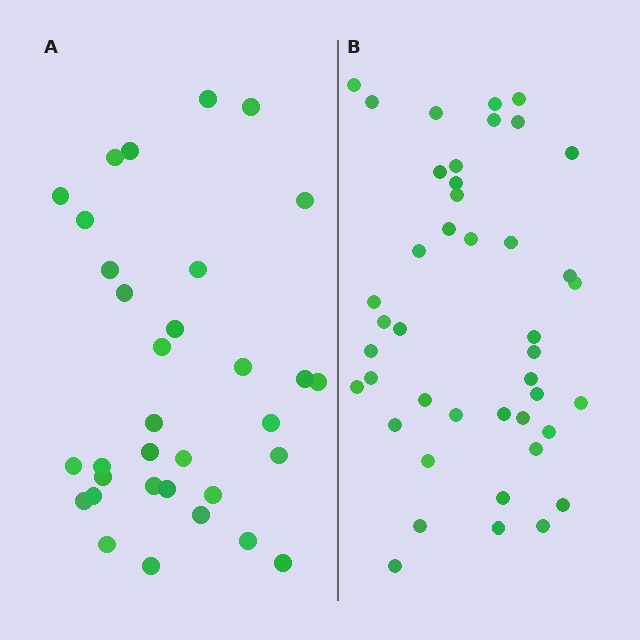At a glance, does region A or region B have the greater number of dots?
Region B (the right region) has more dots.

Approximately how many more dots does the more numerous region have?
Region B has roughly 10 or so more dots than region A.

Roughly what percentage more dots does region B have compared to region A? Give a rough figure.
About 30% more.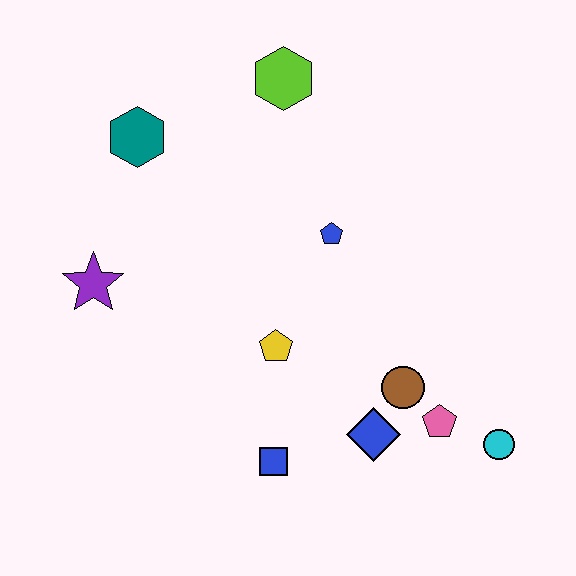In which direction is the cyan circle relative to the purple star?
The cyan circle is to the right of the purple star.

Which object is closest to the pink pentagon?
The brown circle is closest to the pink pentagon.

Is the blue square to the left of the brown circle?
Yes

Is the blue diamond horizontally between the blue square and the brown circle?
Yes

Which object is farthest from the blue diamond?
The teal hexagon is farthest from the blue diamond.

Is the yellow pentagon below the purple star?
Yes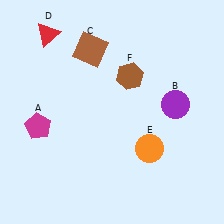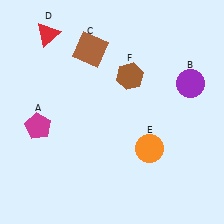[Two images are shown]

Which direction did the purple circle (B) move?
The purple circle (B) moved up.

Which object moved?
The purple circle (B) moved up.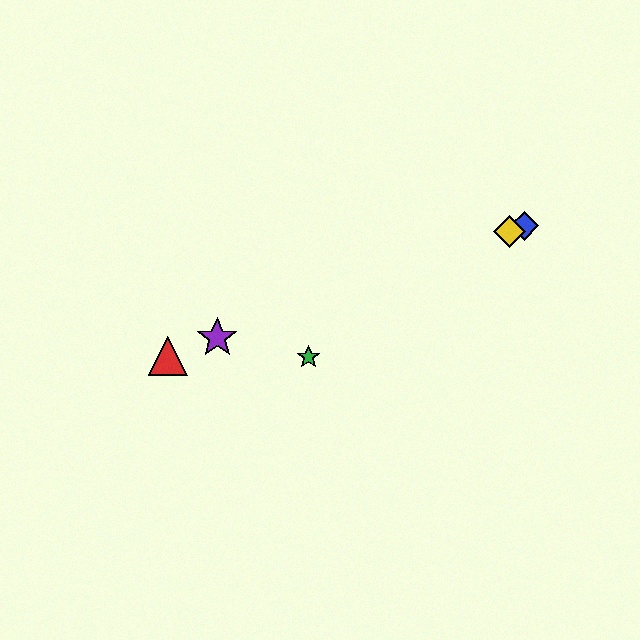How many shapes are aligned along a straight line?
4 shapes (the red triangle, the blue diamond, the yellow diamond, the purple star) are aligned along a straight line.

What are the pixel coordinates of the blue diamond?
The blue diamond is at (524, 226).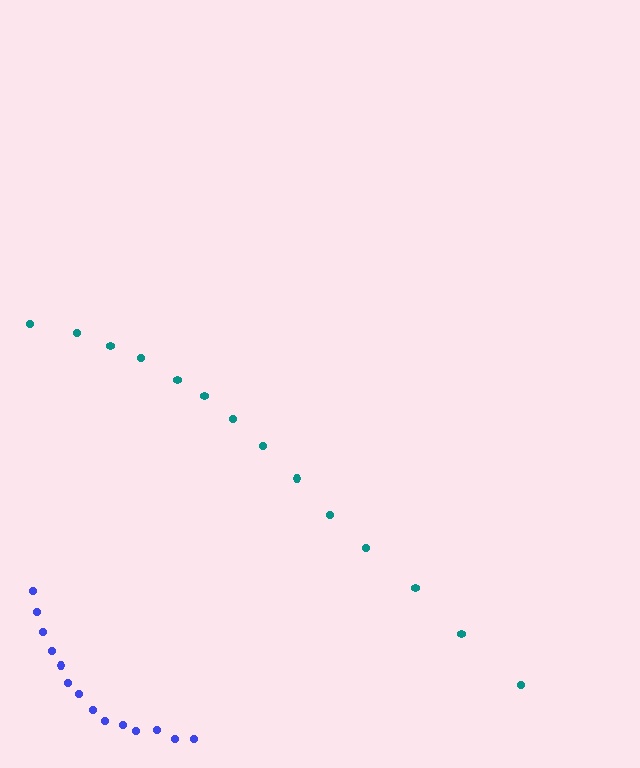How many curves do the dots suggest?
There are 2 distinct paths.